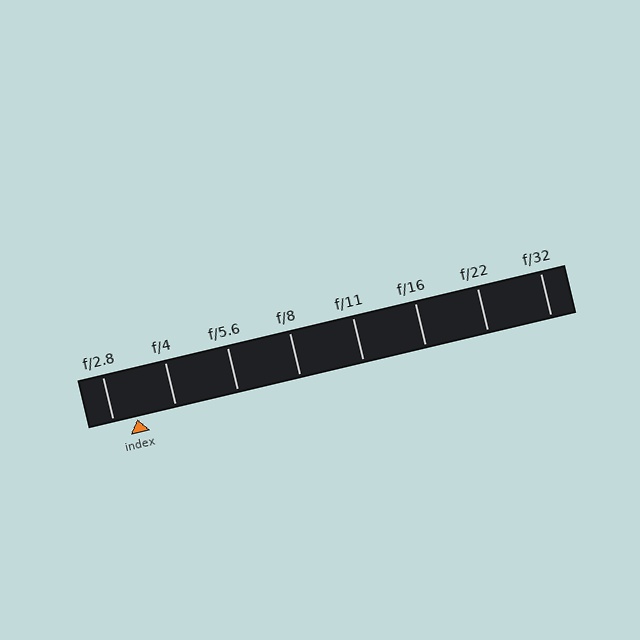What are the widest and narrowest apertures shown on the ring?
The widest aperture shown is f/2.8 and the narrowest is f/32.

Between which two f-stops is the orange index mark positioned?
The index mark is between f/2.8 and f/4.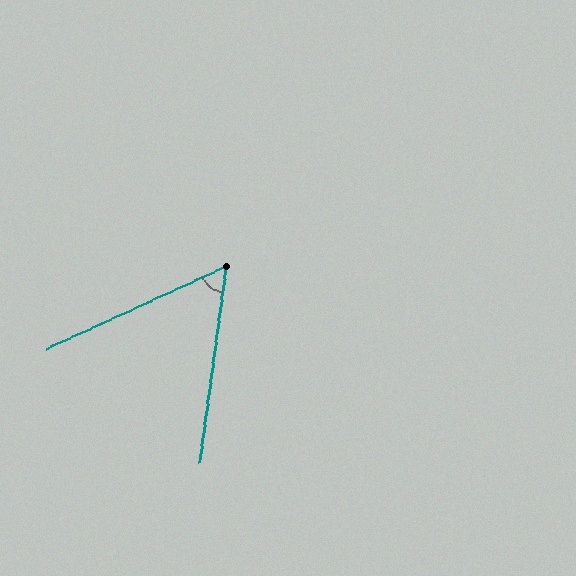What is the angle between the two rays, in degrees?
Approximately 57 degrees.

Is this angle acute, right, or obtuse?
It is acute.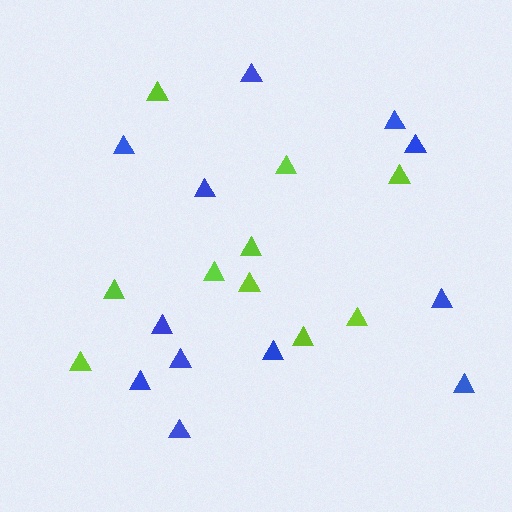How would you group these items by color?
There are 2 groups: one group of lime triangles (10) and one group of blue triangles (12).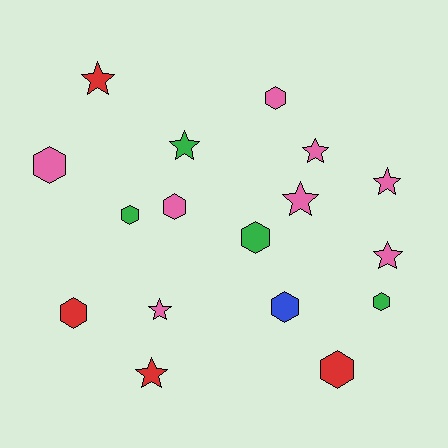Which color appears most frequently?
Pink, with 8 objects.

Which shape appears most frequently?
Hexagon, with 9 objects.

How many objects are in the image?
There are 17 objects.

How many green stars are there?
There is 1 green star.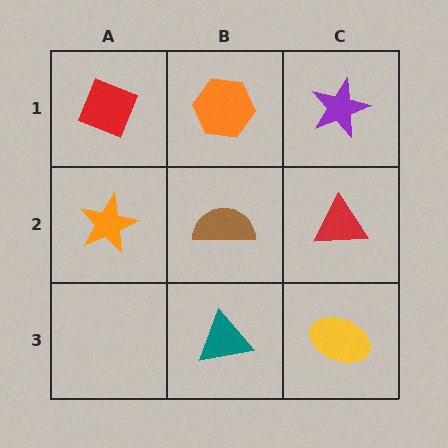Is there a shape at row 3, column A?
No, that cell is empty.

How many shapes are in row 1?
3 shapes.